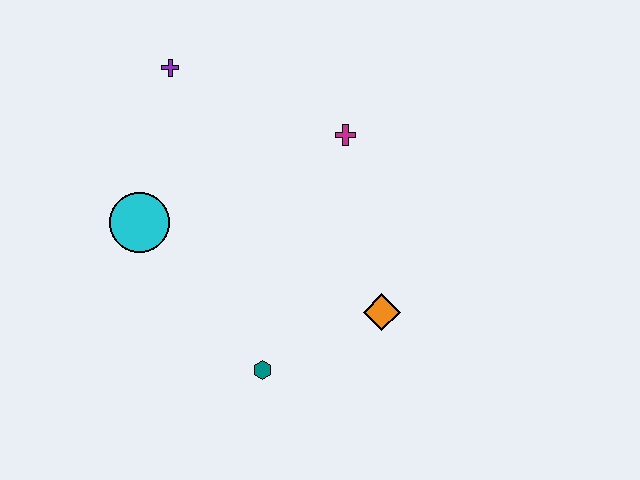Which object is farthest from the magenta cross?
The teal hexagon is farthest from the magenta cross.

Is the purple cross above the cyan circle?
Yes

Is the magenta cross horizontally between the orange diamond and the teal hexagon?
Yes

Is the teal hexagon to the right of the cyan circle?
Yes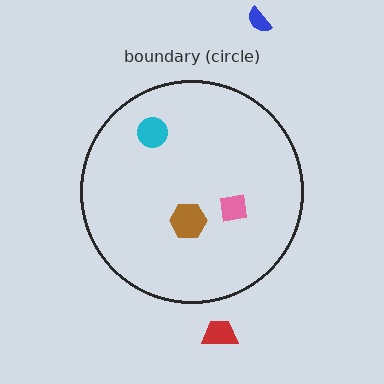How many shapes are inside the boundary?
3 inside, 2 outside.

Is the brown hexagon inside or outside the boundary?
Inside.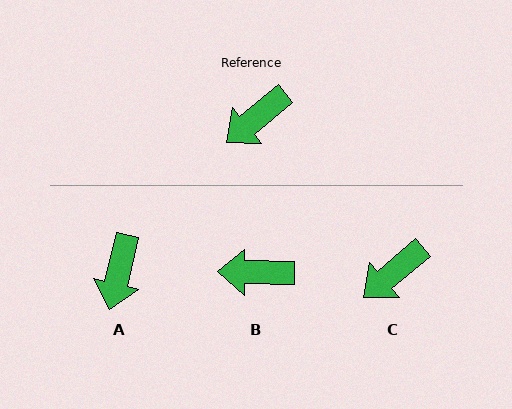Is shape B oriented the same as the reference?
No, it is off by about 41 degrees.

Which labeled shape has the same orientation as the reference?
C.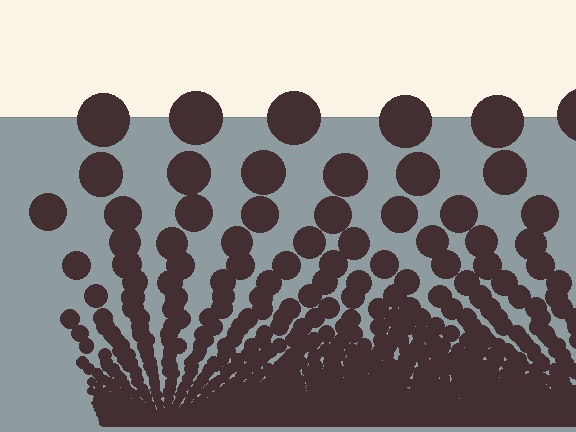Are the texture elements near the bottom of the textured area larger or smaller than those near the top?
Smaller. The gradient is inverted — elements near the bottom are smaller and denser.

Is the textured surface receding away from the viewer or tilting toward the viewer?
The surface appears to tilt toward the viewer. Texture elements get larger and sparser toward the top.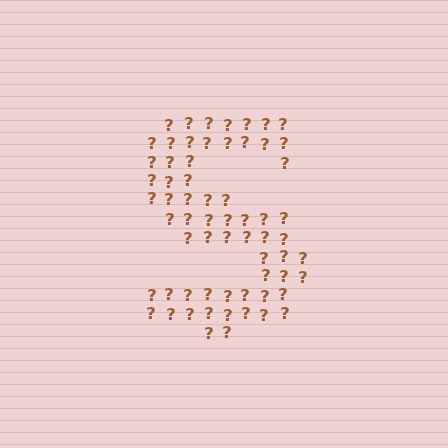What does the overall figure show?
The overall figure shows the letter S.